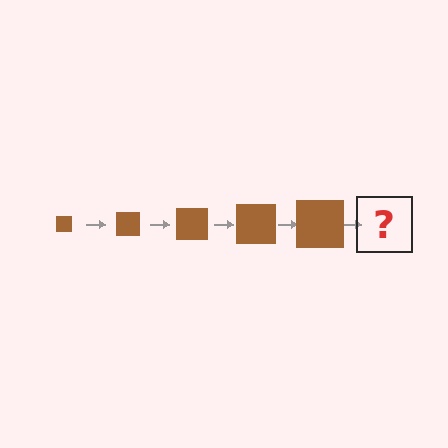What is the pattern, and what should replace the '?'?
The pattern is that the square gets progressively larger each step. The '?' should be a brown square, larger than the previous one.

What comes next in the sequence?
The next element should be a brown square, larger than the previous one.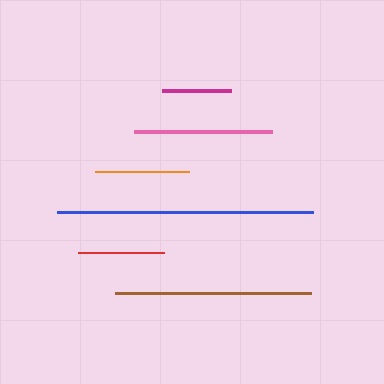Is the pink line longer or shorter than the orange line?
The pink line is longer than the orange line.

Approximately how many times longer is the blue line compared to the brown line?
The blue line is approximately 1.3 times the length of the brown line.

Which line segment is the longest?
The blue line is the longest at approximately 256 pixels.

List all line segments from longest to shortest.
From longest to shortest: blue, brown, pink, orange, red, magenta.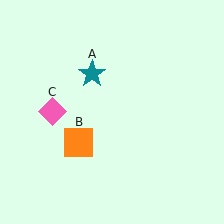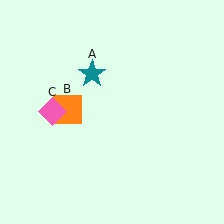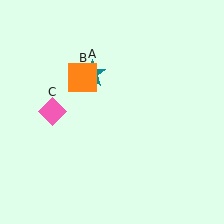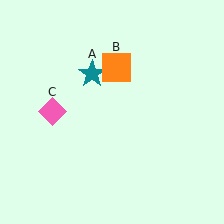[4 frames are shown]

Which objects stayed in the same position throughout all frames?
Teal star (object A) and pink diamond (object C) remained stationary.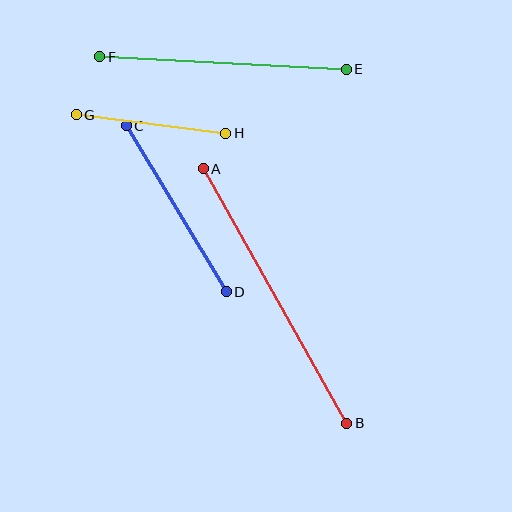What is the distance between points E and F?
The distance is approximately 247 pixels.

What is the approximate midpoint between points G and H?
The midpoint is at approximately (151, 124) pixels.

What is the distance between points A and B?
The distance is approximately 292 pixels.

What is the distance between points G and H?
The distance is approximately 151 pixels.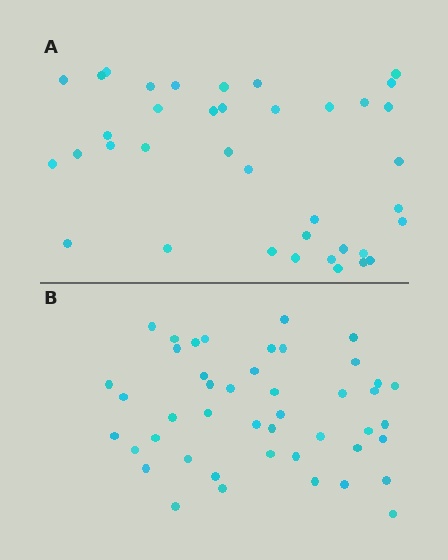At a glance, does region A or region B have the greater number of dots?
Region B (the bottom region) has more dots.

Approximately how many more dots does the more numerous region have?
Region B has roughly 8 or so more dots than region A.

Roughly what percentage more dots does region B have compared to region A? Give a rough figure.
About 20% more.